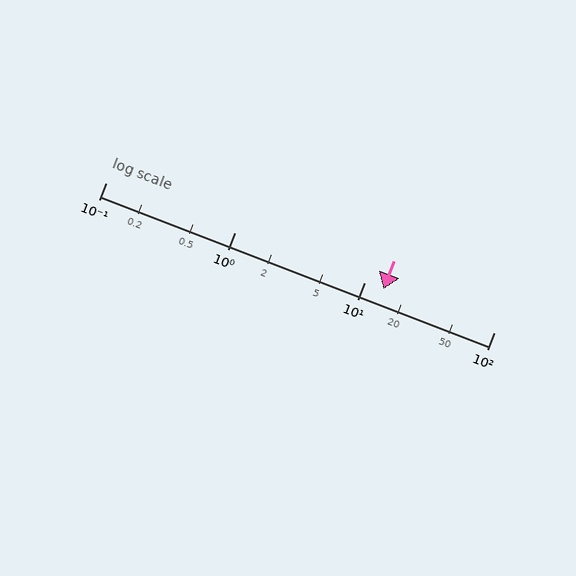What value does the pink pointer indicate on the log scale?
The pointer indicates approximately 14.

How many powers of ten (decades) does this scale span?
The scale spans 3 decades, from 0.1 to 100.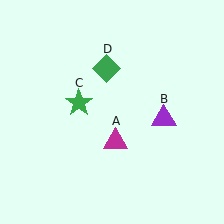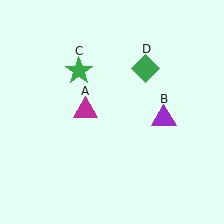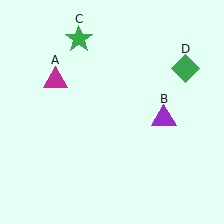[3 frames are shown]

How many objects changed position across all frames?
3 objects changed position: magenta triangle (object A), green star (object C), green diamond (object D).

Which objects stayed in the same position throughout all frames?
Purple triangle (object B) remained stationary.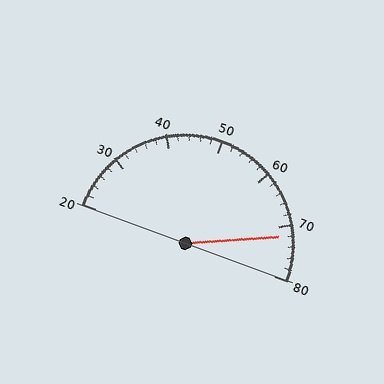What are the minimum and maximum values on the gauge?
The gauge ranges from 20 to 80.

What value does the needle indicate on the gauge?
The needle indicates approximately 72.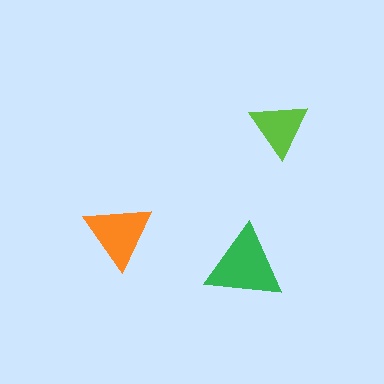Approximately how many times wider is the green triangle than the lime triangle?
About 1.5 times wider.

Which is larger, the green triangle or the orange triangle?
The green one.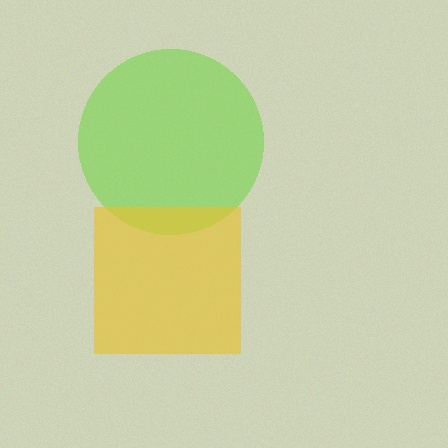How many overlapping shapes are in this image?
There are 2 overlapping shapes in the image.